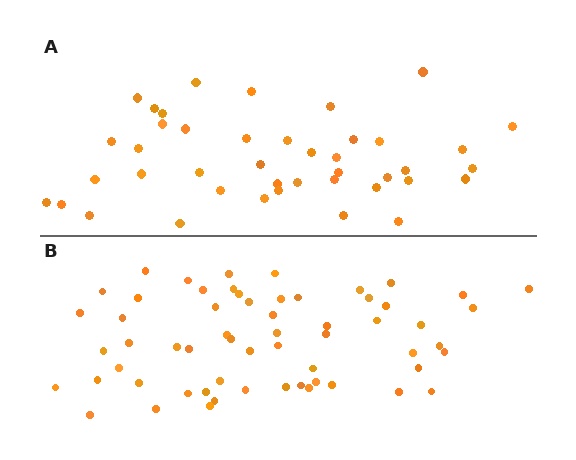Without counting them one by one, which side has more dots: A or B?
Region B (the bottom region) has more dots.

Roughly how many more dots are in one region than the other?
Region B has approximately 20 more dots than region A.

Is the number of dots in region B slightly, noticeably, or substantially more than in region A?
Region B has noticeably more, but not dramatically so. The ratio is roughly 1.4 to 1.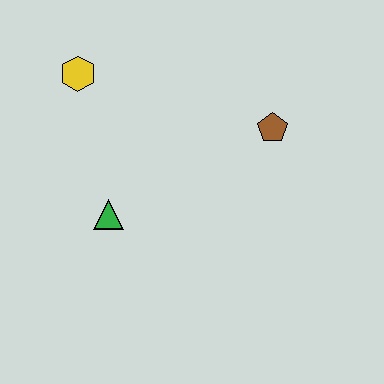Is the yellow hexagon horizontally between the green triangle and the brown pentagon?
No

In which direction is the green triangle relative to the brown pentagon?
The green triangle is to the left of the brown pentagon.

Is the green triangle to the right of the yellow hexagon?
Yes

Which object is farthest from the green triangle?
The brown pentagon is farthest from the green triangle.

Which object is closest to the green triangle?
The yellow hexagon is closest to the green triangle.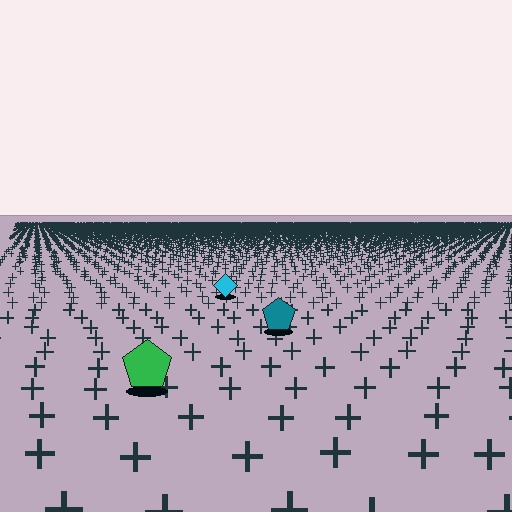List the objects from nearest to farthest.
From nearest to farthest: the green pentagon, the teal pentagon, the cyan diamond.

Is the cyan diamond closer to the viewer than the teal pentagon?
No. The teal pentagon is closer — you can tell from the texture gradient: the ground texture is coarser near it.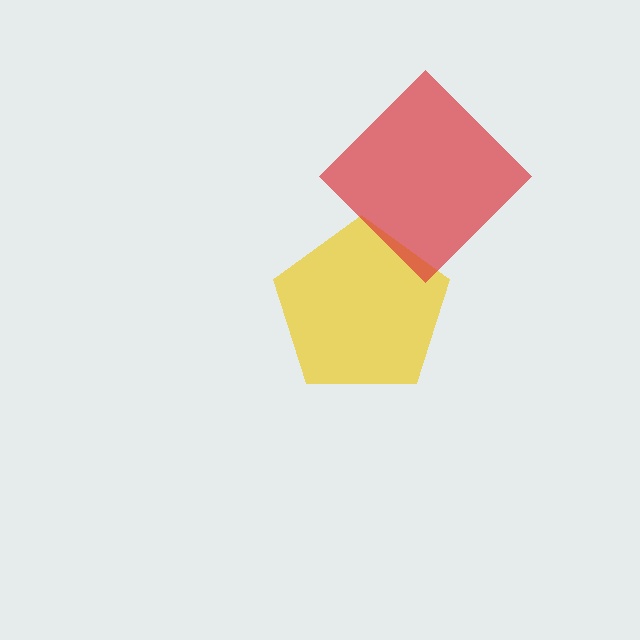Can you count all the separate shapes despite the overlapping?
Yes, there are 2 separate shapes.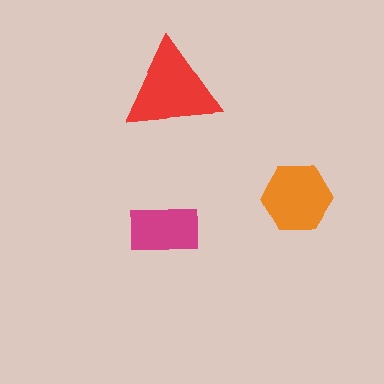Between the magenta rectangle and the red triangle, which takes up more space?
The red triangle.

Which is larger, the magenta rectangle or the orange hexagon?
The orange hexagon.